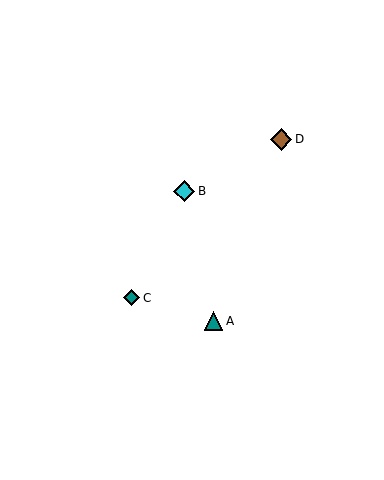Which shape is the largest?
The brown diamond (labeled D) is the largest.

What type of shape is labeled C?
Shape C is a teal diamond.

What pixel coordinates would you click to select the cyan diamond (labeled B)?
Click at (184, 191) to select the cyan diamond B.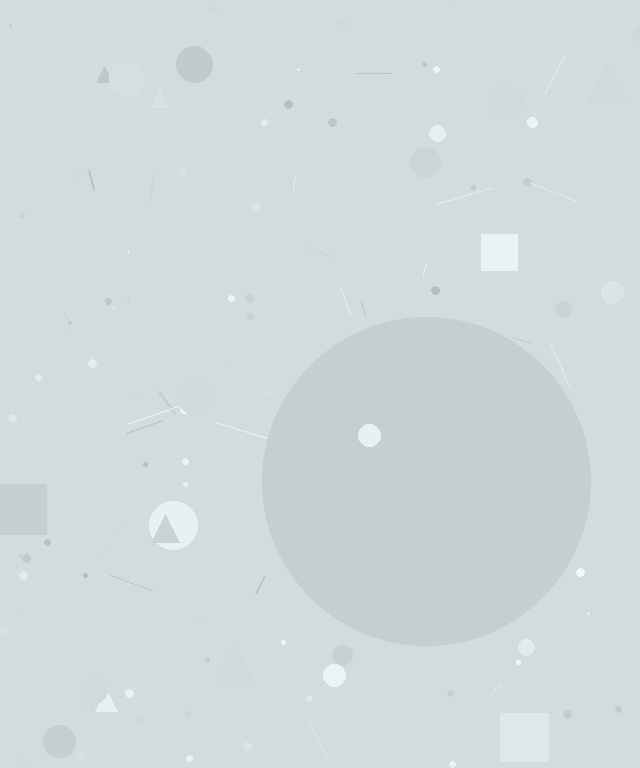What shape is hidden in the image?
A circle is hidden in the image.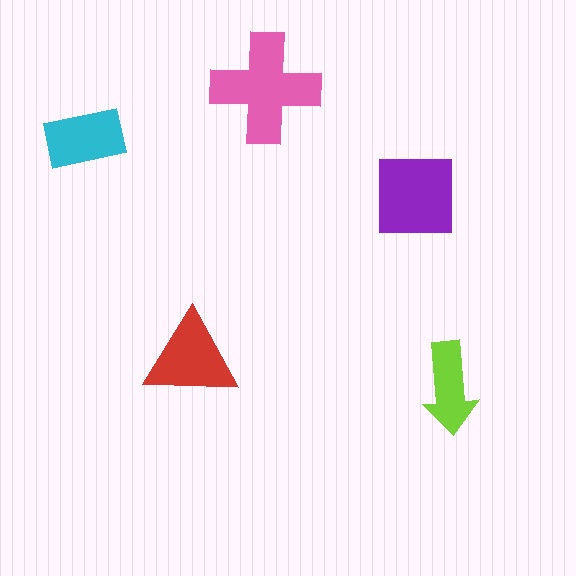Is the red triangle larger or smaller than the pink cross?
Smaller.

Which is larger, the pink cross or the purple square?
The pink cross.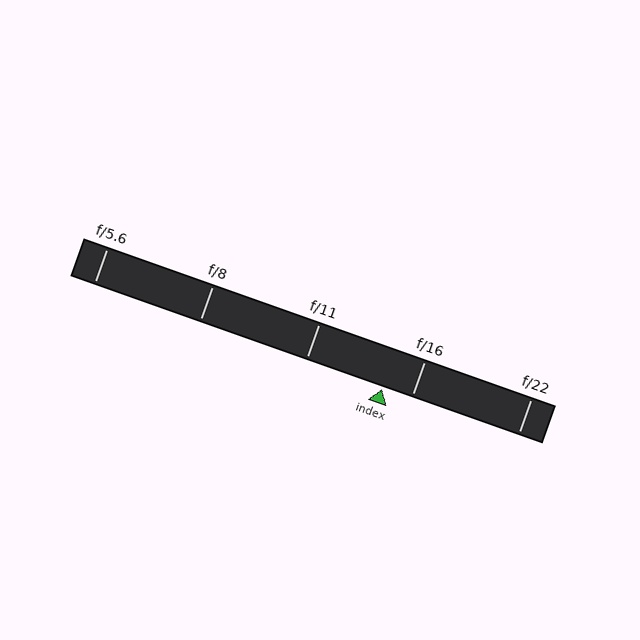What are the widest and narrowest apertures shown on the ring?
The widest aperture shown is f/5.6 and the narrowest is f/22.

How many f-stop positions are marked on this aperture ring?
There are 5 f-stop positions marked.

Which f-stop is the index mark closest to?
The index mark is closest to f/16.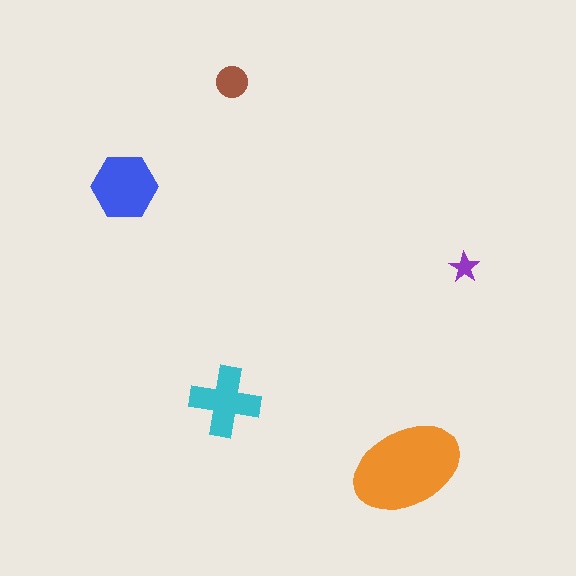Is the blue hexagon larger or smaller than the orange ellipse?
Smaller.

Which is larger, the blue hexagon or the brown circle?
The blue hexagon.